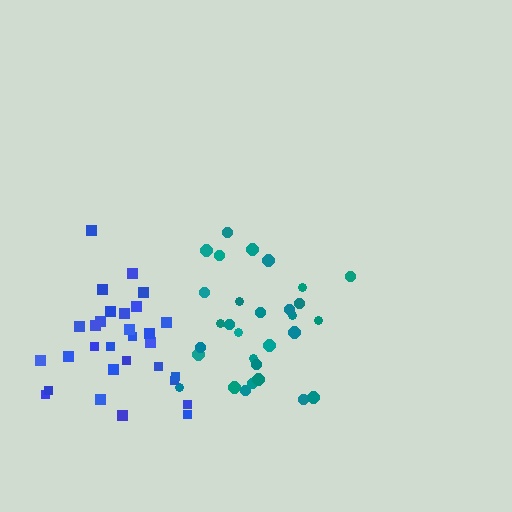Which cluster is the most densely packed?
Teal.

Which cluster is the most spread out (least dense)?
Blue.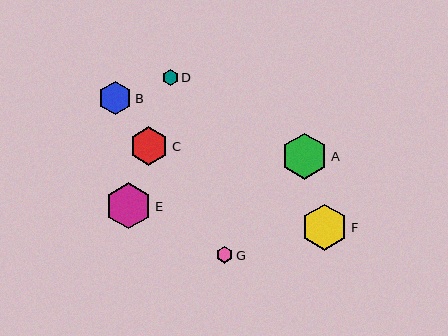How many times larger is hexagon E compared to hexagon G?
Hexagon E is approximately 2.8 times the size of hexagon G.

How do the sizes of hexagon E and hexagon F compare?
Hexagon E and hexagon F are approximately the same size.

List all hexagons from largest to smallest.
From largest to smallest: E, A, F, C, B, G, D.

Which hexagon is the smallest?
Hexagon D is the smallest with a size of approximately 16 pixels.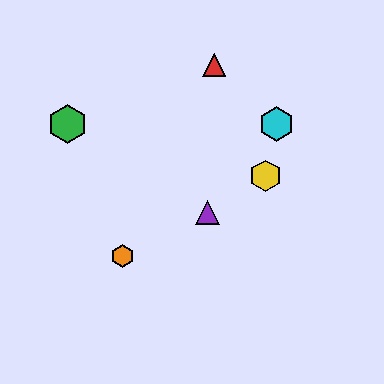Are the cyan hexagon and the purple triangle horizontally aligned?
No, the cyan hexagon is at y≈124 and the purple triangle is at y≈212.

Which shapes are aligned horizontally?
The blue hexagon, the green hexagon, the cyan hexagon are aligned horizontally.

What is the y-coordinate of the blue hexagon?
The blue hexagon is at y≈124.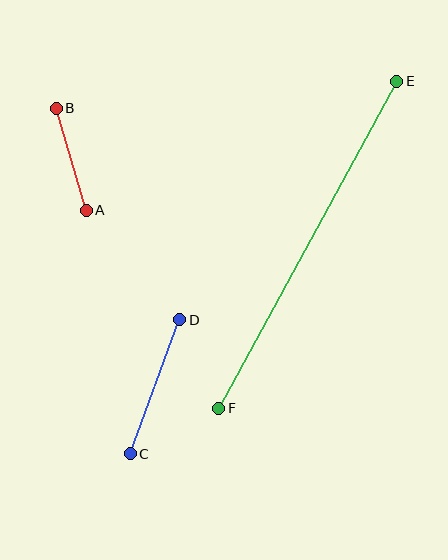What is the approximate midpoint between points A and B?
The midpoint is at approximately (71, 159) pixels.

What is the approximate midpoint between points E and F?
The midpoint is at approximately (308, 245) pixels.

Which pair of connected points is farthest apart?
Points E and F are farthest apart.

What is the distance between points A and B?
The distance is approximately 106 pixels.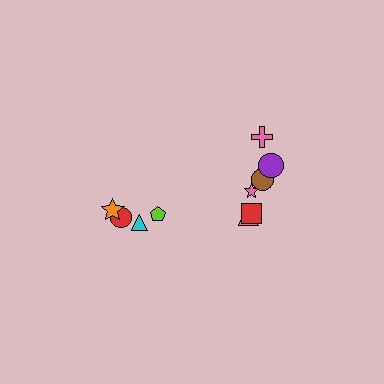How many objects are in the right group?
There are 6 objects.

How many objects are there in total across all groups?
There are 10 objects.